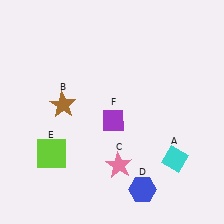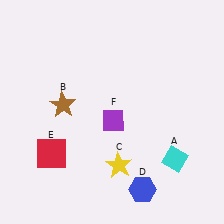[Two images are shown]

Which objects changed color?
C changed from pink to yellow. E changed from lime to red.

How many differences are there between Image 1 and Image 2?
There are 2 differences between the two images.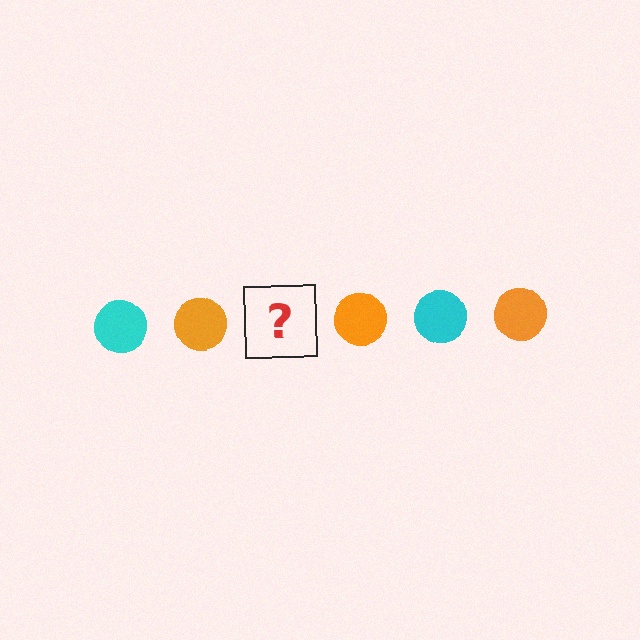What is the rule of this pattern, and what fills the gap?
The rule is that the pattern cycles through cyan, orange circles. The gap should be filled with a cyan circle.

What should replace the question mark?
The question mark should be replaced with a cyan circle.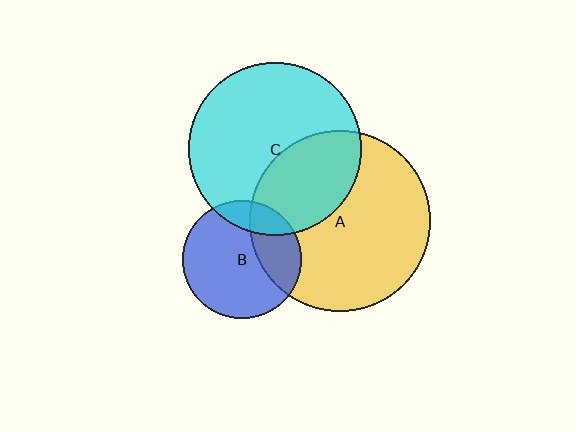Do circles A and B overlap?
Yes.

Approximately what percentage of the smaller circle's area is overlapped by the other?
Approximately 30%.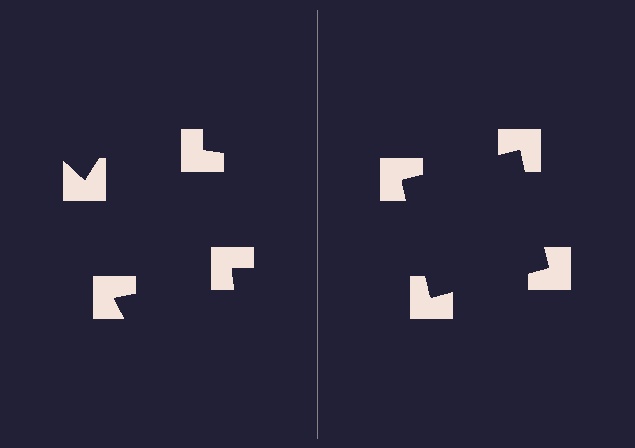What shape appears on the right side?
An illusory square.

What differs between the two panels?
The notched squares are positioned identically on both sides; only the wedge orientations differ. On the right they align to a square; on the left they are misaligned.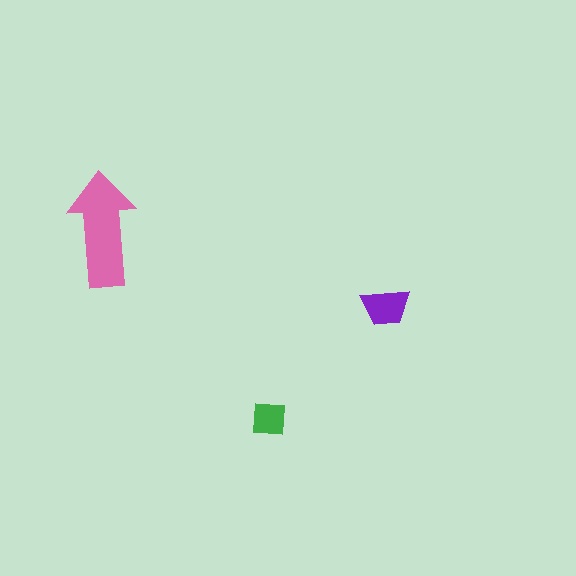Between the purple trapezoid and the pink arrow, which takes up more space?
The pink arrow.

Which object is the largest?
The pink arrow.